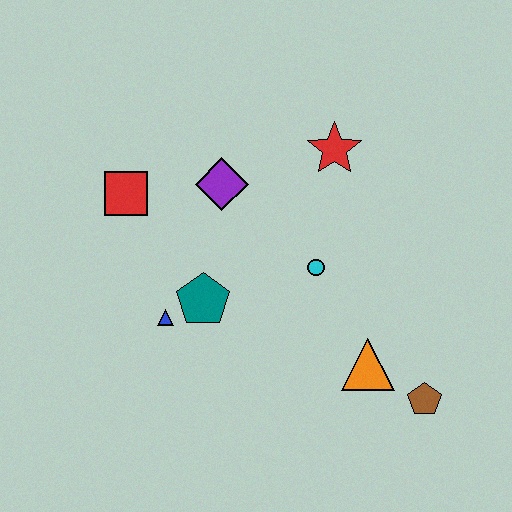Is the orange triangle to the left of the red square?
No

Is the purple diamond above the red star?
No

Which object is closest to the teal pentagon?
The blue triangle is closest to the teal pentagon.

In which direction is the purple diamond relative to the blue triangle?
The purple diamond is above the blue triangle.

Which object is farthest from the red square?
The brown pentagon is farthest from the red square.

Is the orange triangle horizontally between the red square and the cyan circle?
No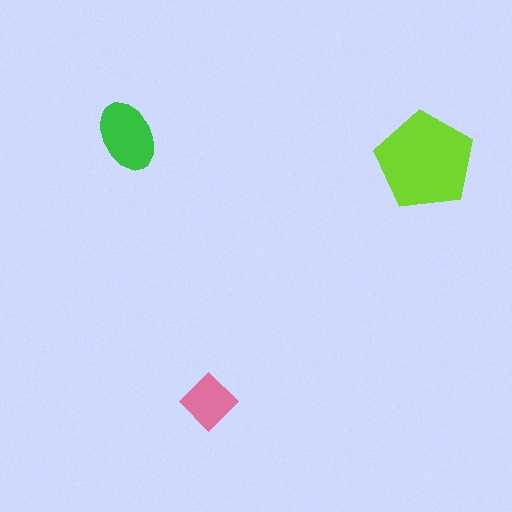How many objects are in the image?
There are 3 objects in the image.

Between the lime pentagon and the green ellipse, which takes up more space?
The lime pentagon.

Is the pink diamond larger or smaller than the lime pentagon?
Smaller.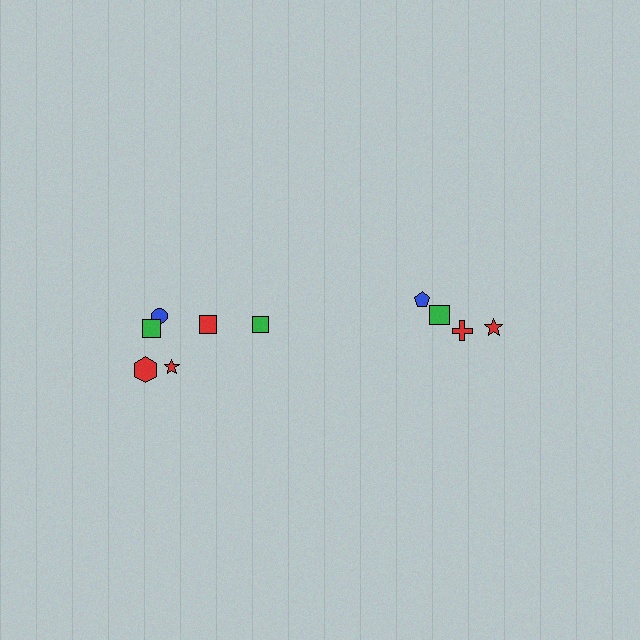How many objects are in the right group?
There are 4 objects.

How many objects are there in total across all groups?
There are 10 objects.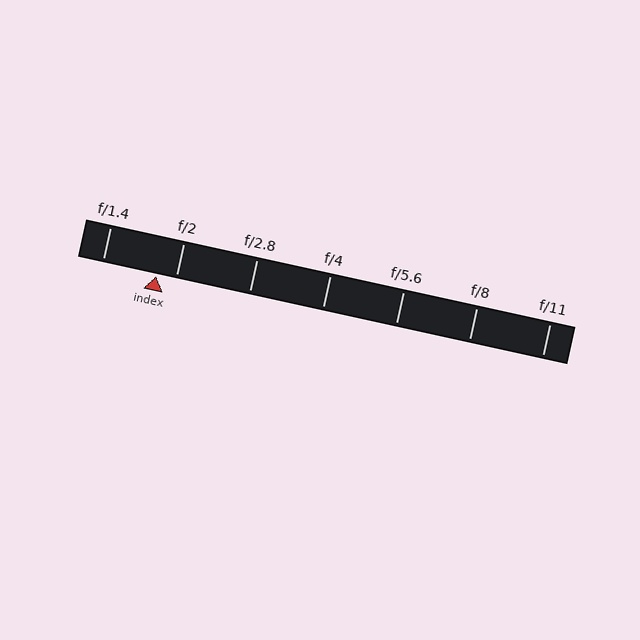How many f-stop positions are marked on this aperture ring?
There are 7 f-stop positions marked.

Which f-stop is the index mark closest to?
The index mark is closest to f/2.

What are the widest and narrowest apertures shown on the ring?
The widest aperture shown is f/1.4 and the narrowest is f/11.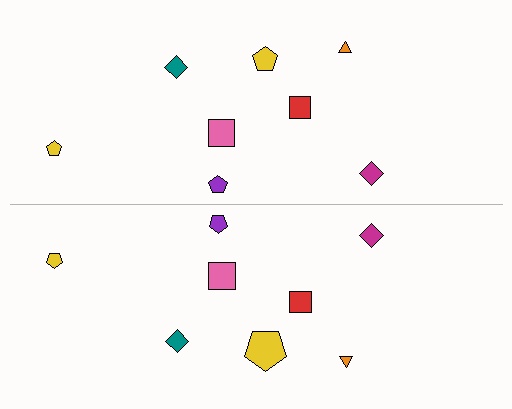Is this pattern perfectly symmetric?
No, the pattern is not perfectly symmetric. The yellow pentagon on the bottom side has a different size than its mirror counterpart.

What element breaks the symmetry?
The yellow pentagon on the bottom side has a different size than its mirror counterpart.